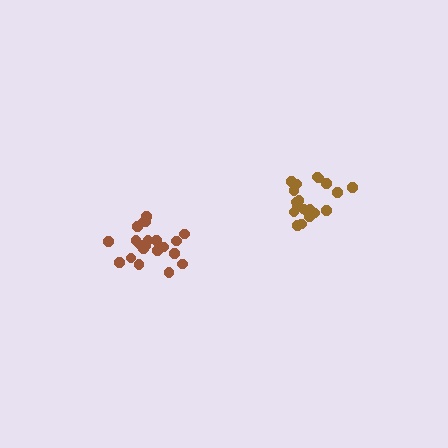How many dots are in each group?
Group 1: 21 dots, Group 2: 20 dots (41 total).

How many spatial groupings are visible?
There are 2 spatial groupings.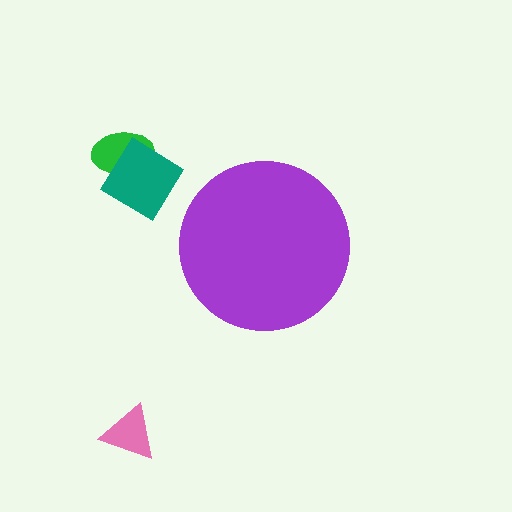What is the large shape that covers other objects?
A purple circle.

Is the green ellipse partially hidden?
No, the green ellipse is fully visible.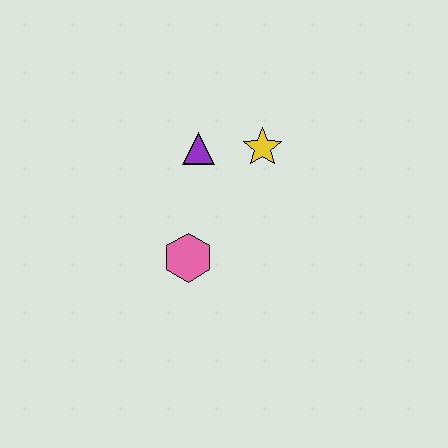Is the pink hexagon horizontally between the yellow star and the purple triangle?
No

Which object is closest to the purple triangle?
The yellow star is closest to the purple triangle.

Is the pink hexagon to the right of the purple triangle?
No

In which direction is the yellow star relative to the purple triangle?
The yellow star is to the right of the purple triangle.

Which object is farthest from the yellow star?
The pink hexagon is farthest from the yellow star.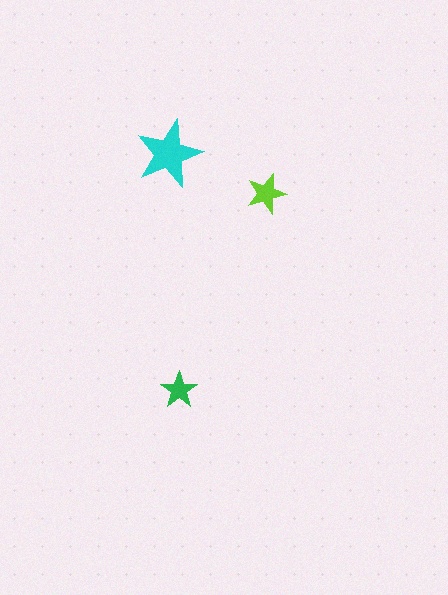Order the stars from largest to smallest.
the cyan one, the lime one, the green one.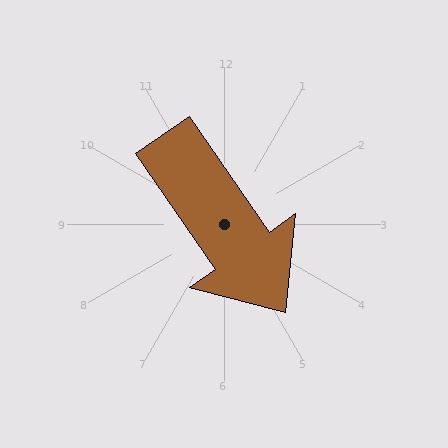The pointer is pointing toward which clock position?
Roughly 5 o'clock.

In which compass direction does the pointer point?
Southeast.